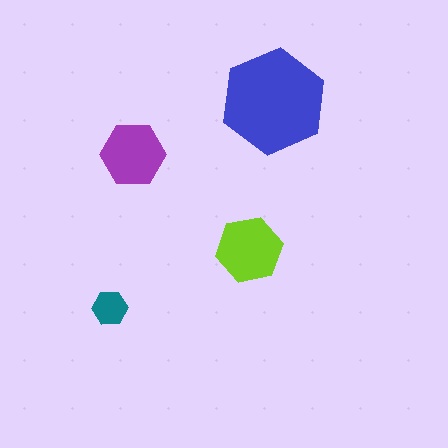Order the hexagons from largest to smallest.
the blue one, the lime one, the purple one, the teal one.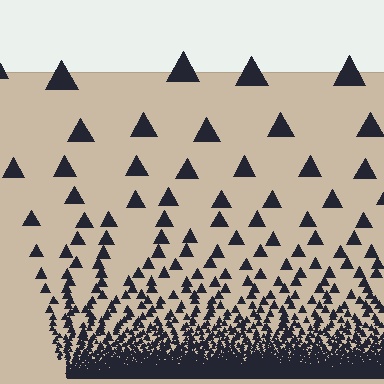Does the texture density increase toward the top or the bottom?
Density increases toward the bottom.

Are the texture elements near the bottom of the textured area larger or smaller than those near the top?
Smaller. The gradient is inverted — elements near the bottom are smaller and denser.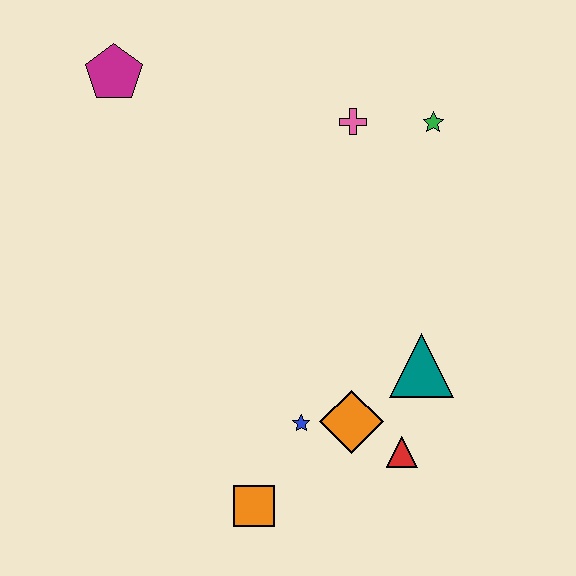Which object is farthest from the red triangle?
The magenta pentagon is farthest from the red triangle.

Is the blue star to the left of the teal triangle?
Yes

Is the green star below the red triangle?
No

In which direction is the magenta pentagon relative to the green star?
The magenta pentagon is to the left of the green star.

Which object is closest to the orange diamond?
The blue star is closest to the orange diamond.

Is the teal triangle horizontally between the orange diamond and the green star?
Yes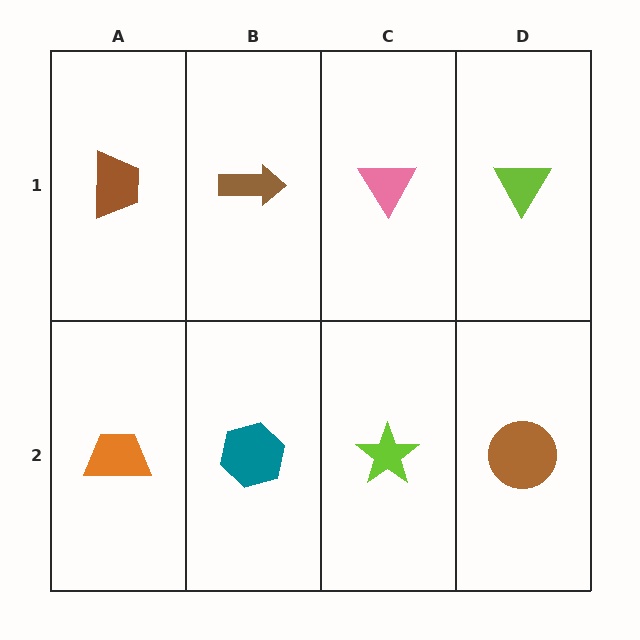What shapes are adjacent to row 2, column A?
A brown trapezoid (row 1, column A), a teal hexagon (row 2, column B).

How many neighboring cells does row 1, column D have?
2.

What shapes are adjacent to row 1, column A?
An orange trapezoid (row 2, column A), a brown arrow (row 1, column B).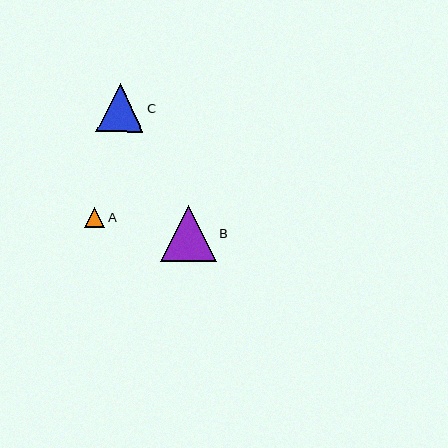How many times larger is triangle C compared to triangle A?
Triangle C is approximately 2.4 times the size of triangle A.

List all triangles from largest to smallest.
From largest to smallest: B, C, A.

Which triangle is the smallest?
Triangle A is the smallest with a size of approximately 20 pixels.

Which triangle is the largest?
Triangle B is the largest with a size of approximately 56 pixels.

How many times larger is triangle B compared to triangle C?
Triangle B is approximately 1.2 times the size of triangle C.